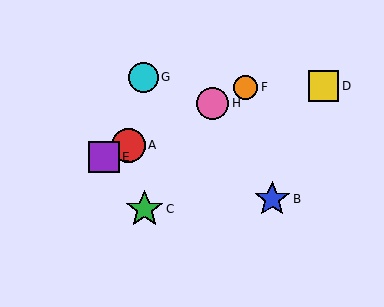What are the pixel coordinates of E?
Object E is at (104, 157).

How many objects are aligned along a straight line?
4 objects (A, E, F, H) are aligned along a straight line.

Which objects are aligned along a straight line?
Objects A, E, F, H are aligned along a straight line.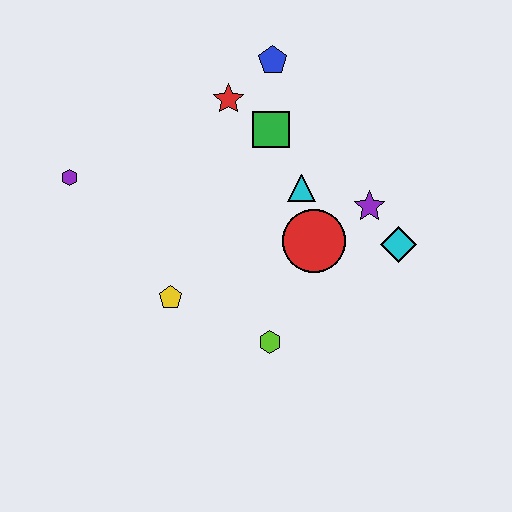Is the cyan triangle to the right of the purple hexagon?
Yes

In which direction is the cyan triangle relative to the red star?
The cyan triangle is below the red star.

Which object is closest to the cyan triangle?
The red circle is closest to the cyan triangle.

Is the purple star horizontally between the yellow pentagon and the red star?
No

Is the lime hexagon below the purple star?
Yes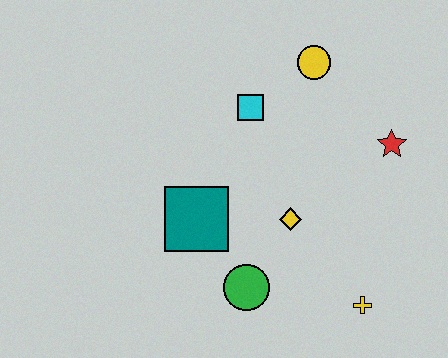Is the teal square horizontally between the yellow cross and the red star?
No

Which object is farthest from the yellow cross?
The yellow circle is farthest from the yellow cross.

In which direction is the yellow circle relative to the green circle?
The yellow circle is above the green circle.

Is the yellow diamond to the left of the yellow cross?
Yes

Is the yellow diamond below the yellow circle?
Yes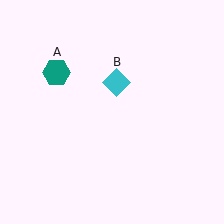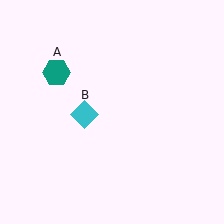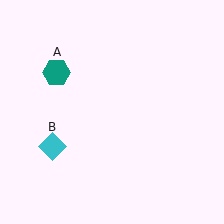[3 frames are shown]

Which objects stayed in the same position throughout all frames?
Teal hexagon (object A) remained stationary.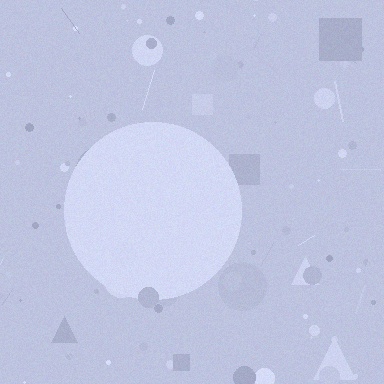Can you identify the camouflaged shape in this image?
The camouflaged shape is a circle.